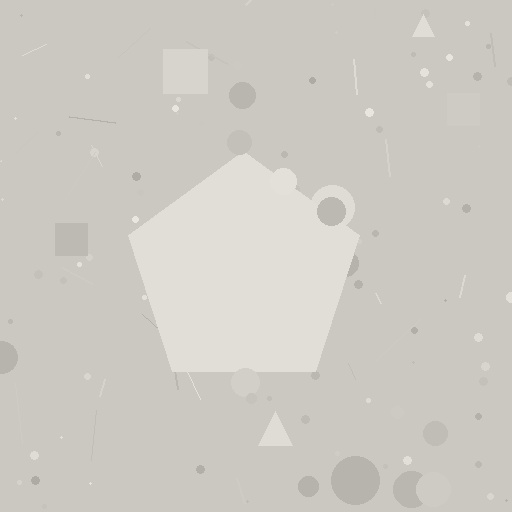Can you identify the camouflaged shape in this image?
The camouflaged shape is a pentagon.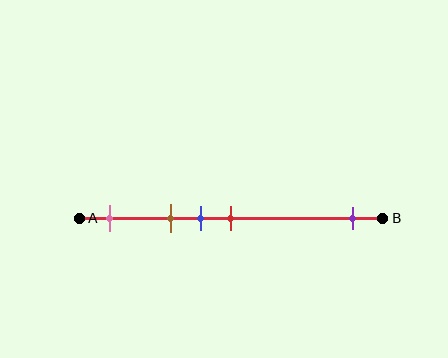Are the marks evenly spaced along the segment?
No, the marks are not evenly spaced.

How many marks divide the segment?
There are 5 marks dividing the segment.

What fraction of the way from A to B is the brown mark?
The brown mark is approximately 30% (0.3) of the way from A to B.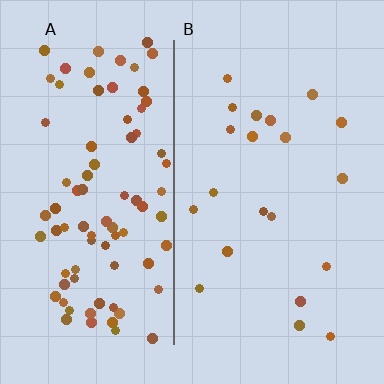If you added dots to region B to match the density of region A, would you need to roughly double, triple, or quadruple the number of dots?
Approximately quadruple.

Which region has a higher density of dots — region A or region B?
A (the left).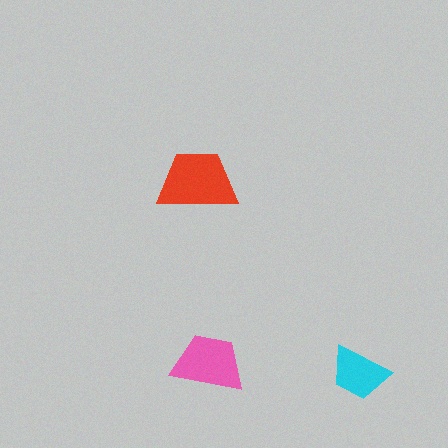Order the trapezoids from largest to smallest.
the red one, the pink one, the cyan one.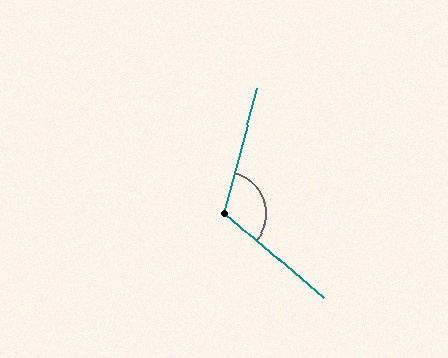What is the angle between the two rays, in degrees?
Approximately 116 degrees.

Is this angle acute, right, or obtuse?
It is obtuse.